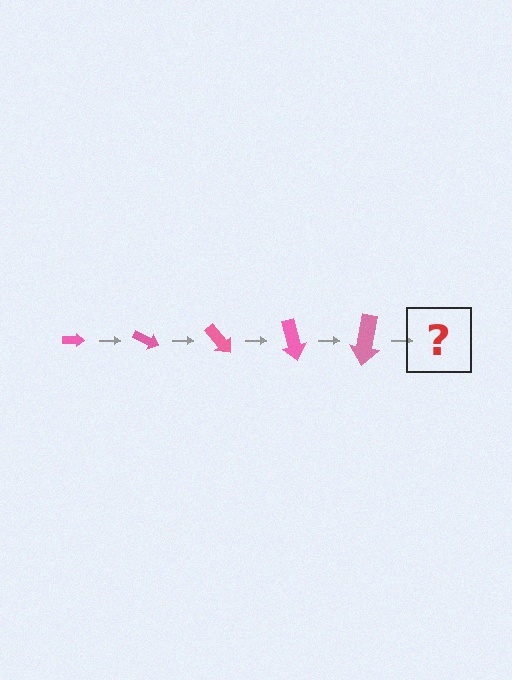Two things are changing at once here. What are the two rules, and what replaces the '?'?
The two rules are that the arrow grows larger each step and it rotates 25 degrees each step. The '?' should be an arrow, larger than the previous one and rotated 125 degrees from the start.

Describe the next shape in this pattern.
It should be an arrow, larger than the previous one and rotated 125 degrees from the start.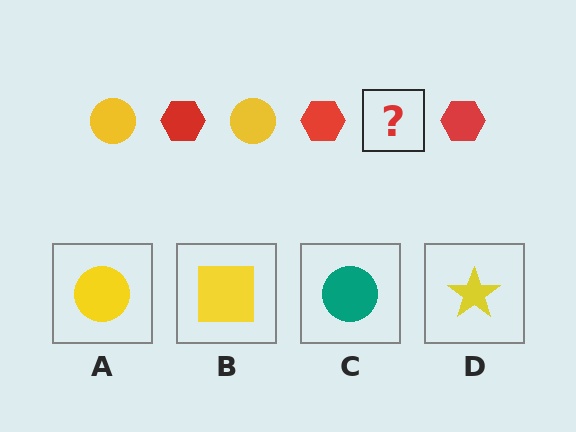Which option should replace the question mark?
Option A.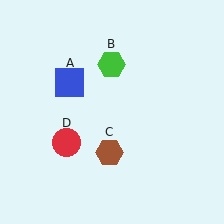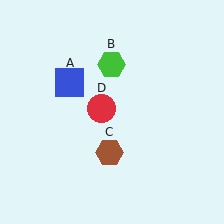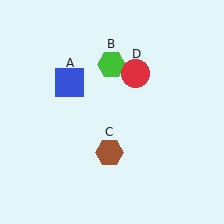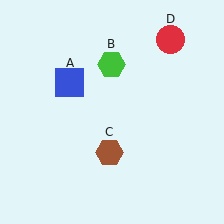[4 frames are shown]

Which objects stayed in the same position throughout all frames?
Blue square (object A) and green hexagon (object B) and brown hexagon (object C) remained stationary.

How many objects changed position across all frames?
1 object changed position: red circle (object D).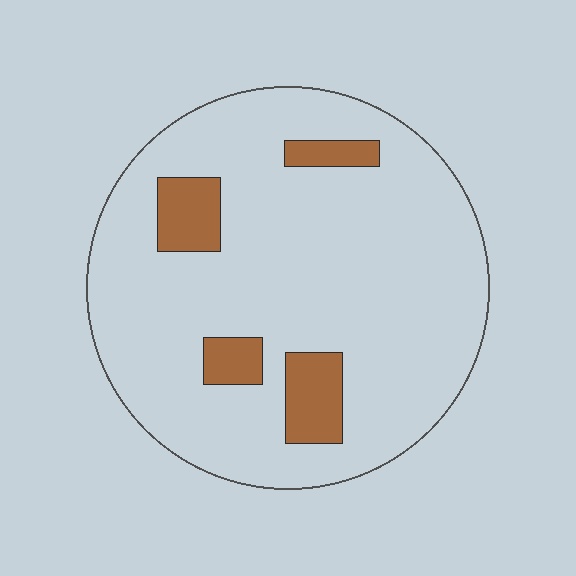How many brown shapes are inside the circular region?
4.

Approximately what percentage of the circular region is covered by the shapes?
Approximately 10%.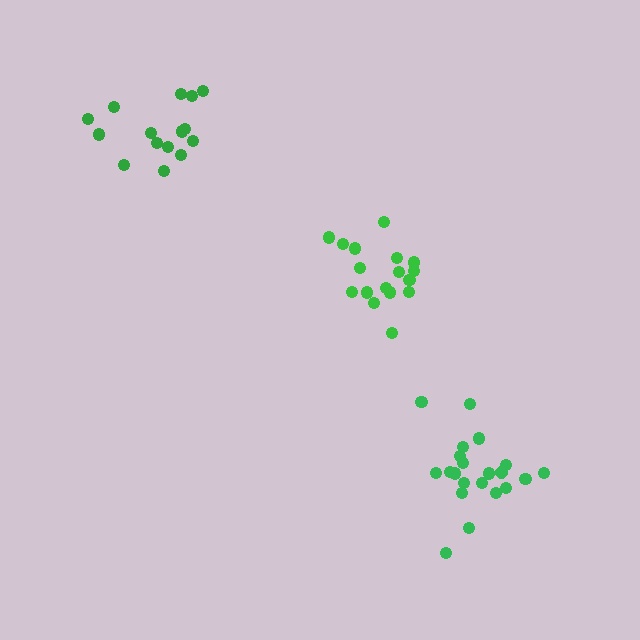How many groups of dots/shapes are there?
There are 3 groups.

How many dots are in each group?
Group 1: 21 dots, Group 2: 17 dots, Group 3: 15 dots (53 total).